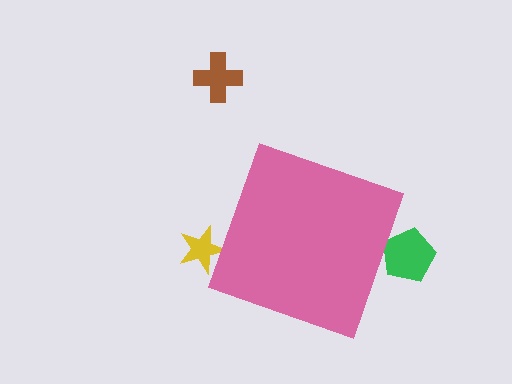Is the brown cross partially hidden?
No, the brown cross is fully visible.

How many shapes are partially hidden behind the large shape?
2 shapes are partially hidden.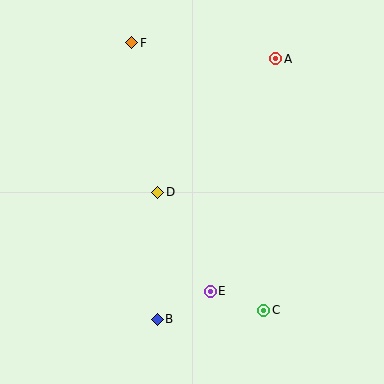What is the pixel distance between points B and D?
The distance between B and D is 127 pixels.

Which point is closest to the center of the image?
Point D at (158, 192) is closest to the center.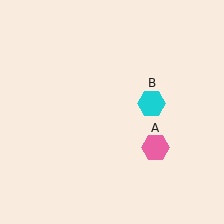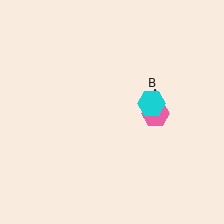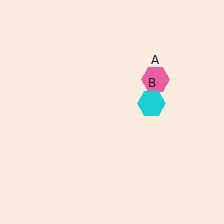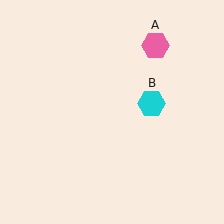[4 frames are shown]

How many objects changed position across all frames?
1 object changed position: pink hexagon (object A).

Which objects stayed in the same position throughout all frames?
Cyan hexagon (object B) remained stationary.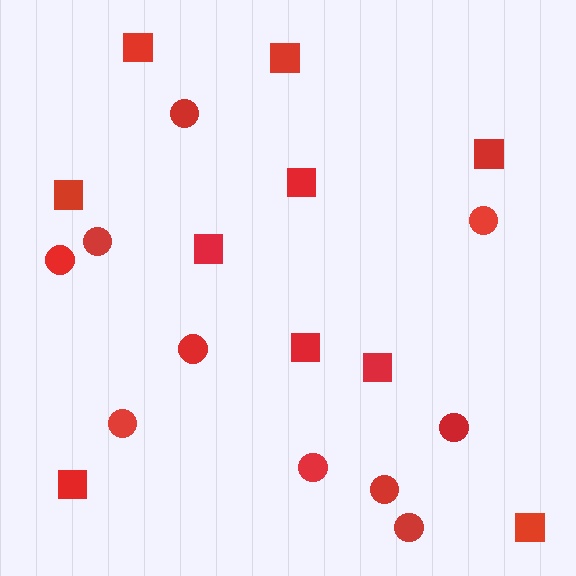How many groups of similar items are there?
There are 2 groups: one group of circles (10) and one group of squares (10).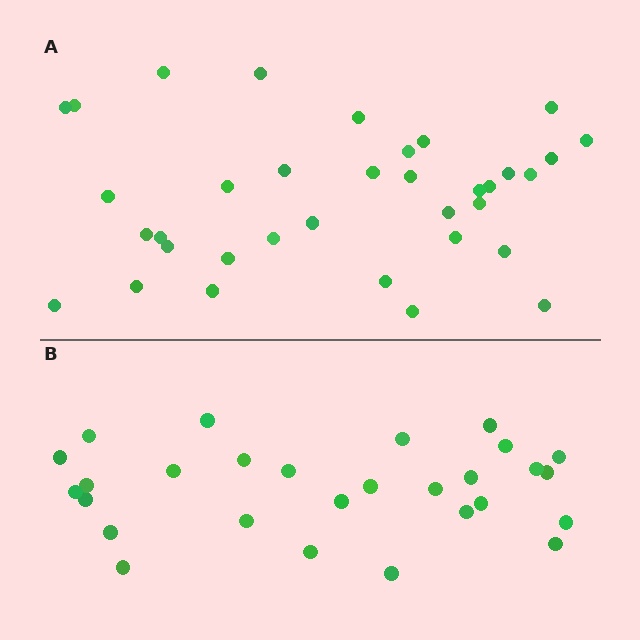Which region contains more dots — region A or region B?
Region A (the top region) has more dots.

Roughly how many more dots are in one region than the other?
Region A has roughly 8 or so more dots than region B.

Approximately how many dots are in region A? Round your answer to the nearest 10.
About 40 dots. (The exact count is 35, which rounds to 40.)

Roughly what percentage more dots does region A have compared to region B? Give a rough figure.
About 25% more.